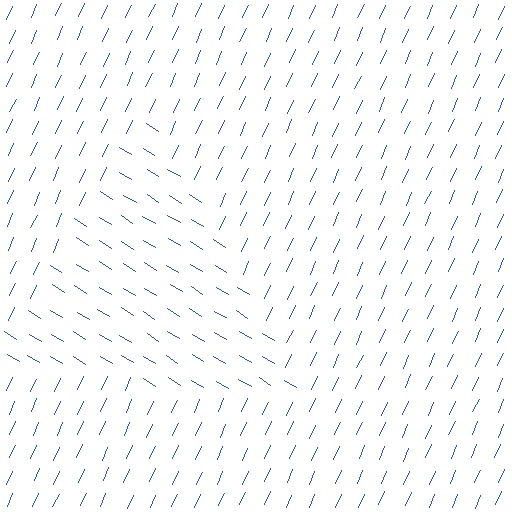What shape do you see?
I see a triangle.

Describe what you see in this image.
The image is filled with small blue line segments. A triangle region in the image has lines oriented differently from the surrounding lines, creating a visible texture boundary.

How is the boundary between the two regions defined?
The boundary is defined purely by a change in line orientation (approximately 82 degrees difference). All lines are the same color and thickness.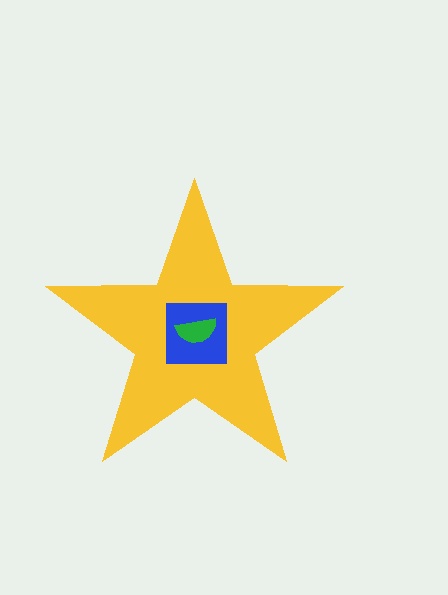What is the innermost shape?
The green semicircle.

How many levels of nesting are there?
3.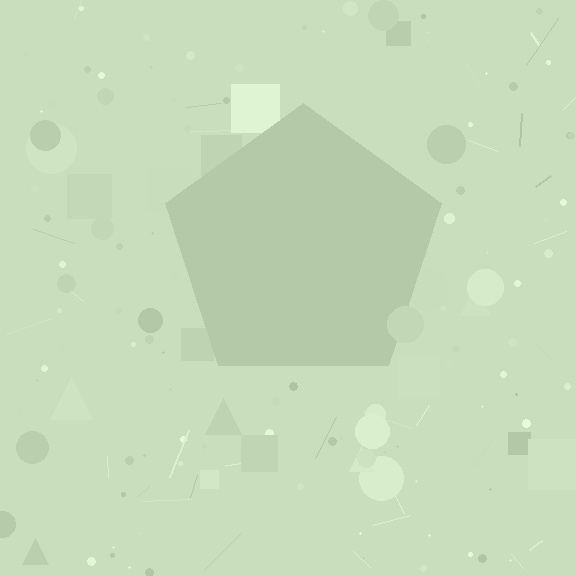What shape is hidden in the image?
A pentagon is hidden in the image.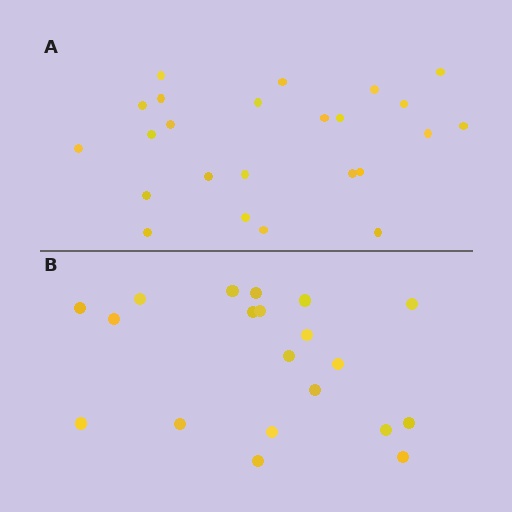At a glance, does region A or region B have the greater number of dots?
Region A (the top region) has more dots.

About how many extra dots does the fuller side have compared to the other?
Region A has about 4 more dots than region B.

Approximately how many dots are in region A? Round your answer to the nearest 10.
About 20 dots. (The exact count is 24, which rounds to 20.)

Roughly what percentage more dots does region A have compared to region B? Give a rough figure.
About 20% more.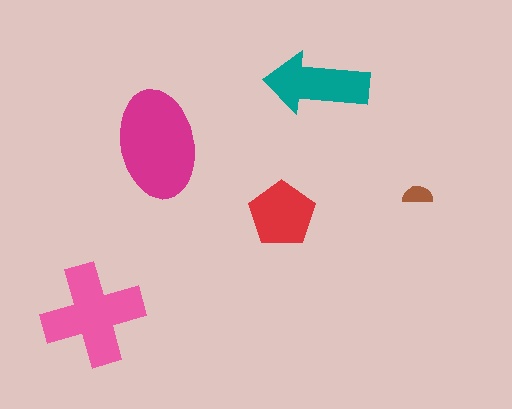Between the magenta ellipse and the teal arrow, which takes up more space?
The magenta ellipse.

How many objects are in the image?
There are 5 objects in the image.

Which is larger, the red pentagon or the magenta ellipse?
The magenta ellipse.